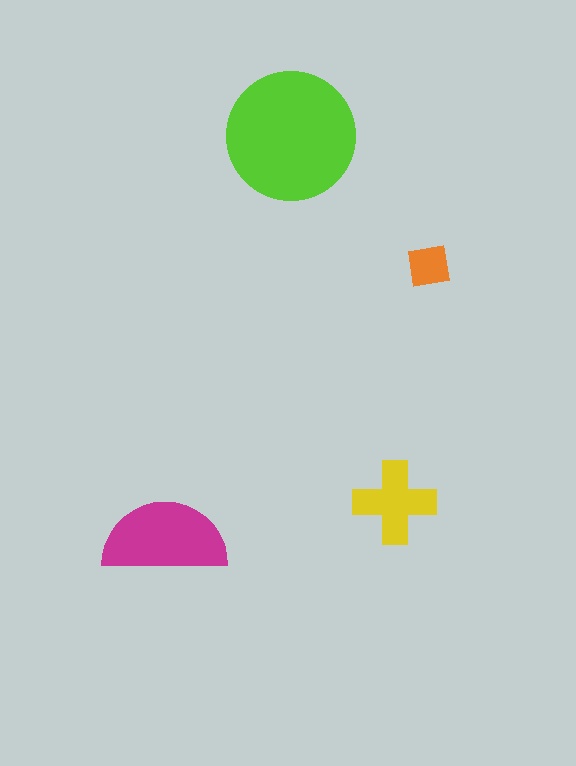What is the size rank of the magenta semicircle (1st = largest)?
2nd.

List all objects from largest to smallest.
The lime circle, the magenta semicircle, the yellow cross, the orange square.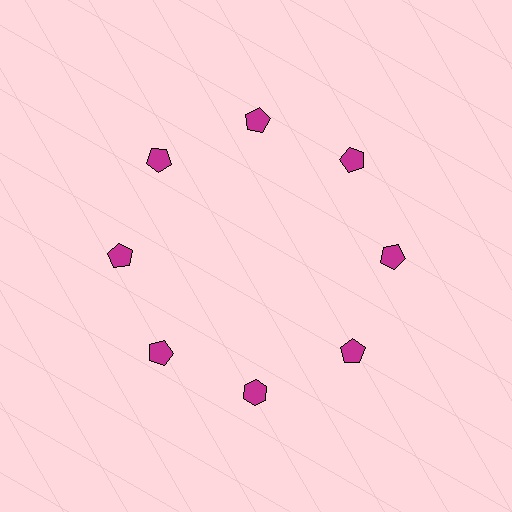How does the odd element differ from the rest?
It has a different shape: hexagon instead of pentagon.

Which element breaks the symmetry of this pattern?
The magenta hexagon at roughly the 6 o'clock position breaks the symmetry. All other shapes are magenta pentagons.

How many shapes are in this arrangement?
There are 8 shapes arranged in a ring pattern.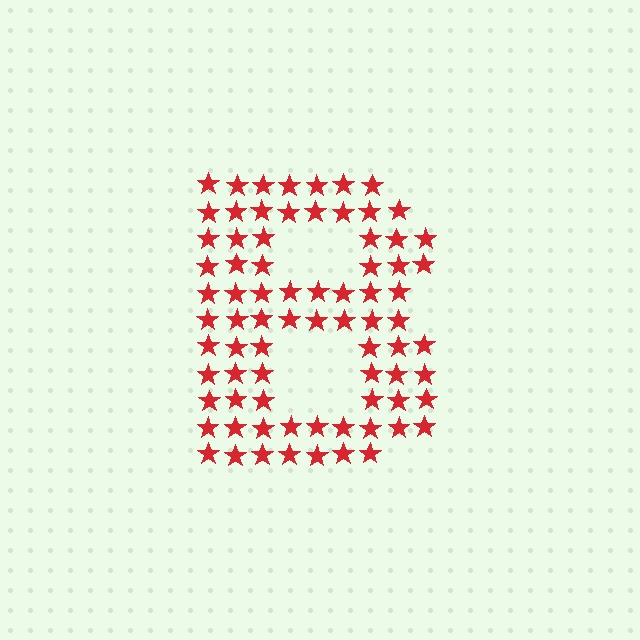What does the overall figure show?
The overall figure shows the letter B.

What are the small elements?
The small elements are stars.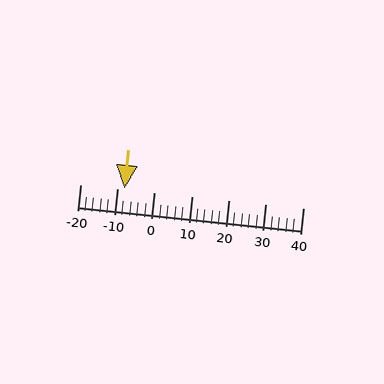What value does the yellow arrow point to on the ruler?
The yellow arrow points to approximately -8.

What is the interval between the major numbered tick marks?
The major tick marks are spaced 10 units apart.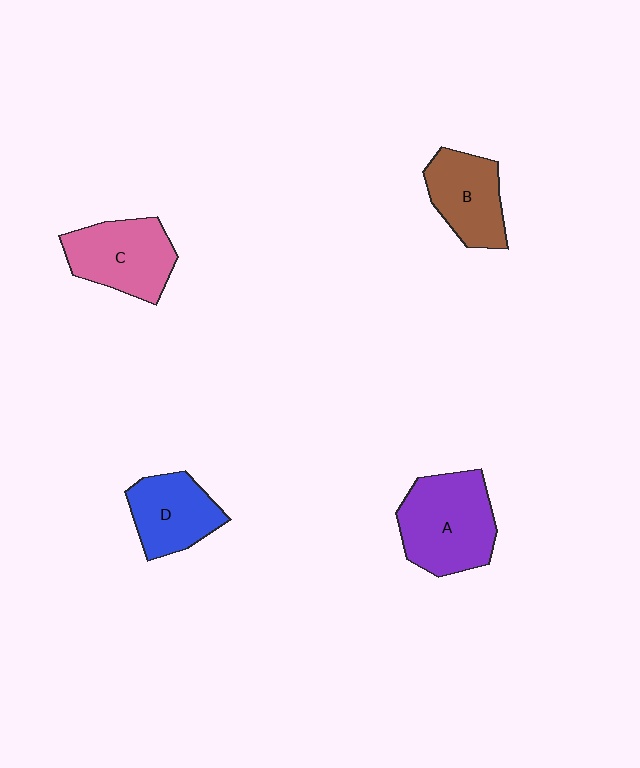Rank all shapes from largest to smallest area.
From largest to smallest: A (purple), C (pink), B (brown), D (blue).